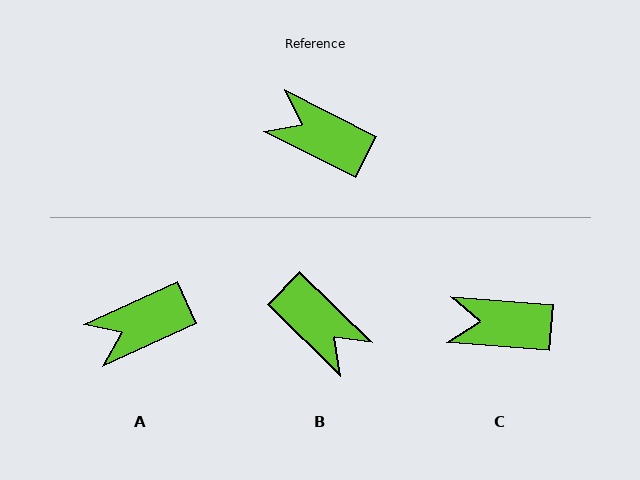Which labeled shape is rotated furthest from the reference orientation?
B, about 163 degrees away.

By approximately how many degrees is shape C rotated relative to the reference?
Approximately 22 degrees counter-clockwise.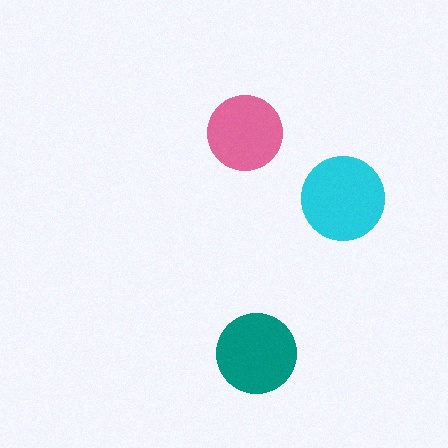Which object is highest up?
The pink circle is topmost.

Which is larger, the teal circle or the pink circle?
The teal one.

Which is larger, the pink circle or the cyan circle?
The cyan one.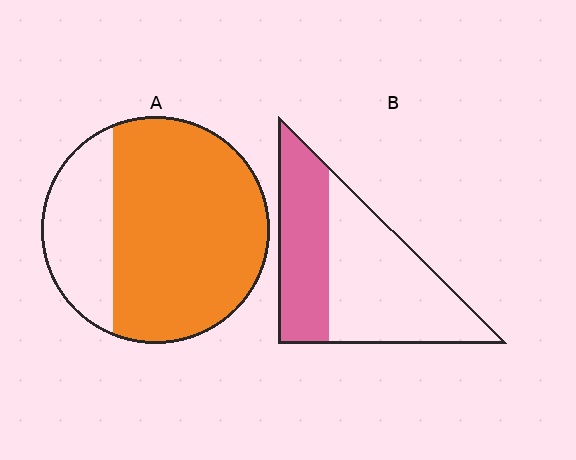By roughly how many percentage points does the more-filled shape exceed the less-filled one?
By roughly 35 percentage points (A over B).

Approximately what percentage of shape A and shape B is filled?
A is approximately 75% and B is approximately 40%.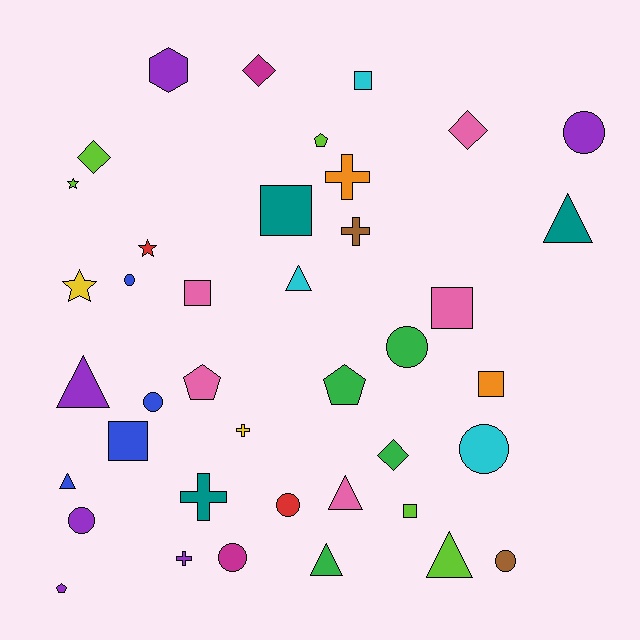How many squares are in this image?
There are 7 squares.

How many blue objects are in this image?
There are 4 blue objects.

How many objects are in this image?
There are 40 objects.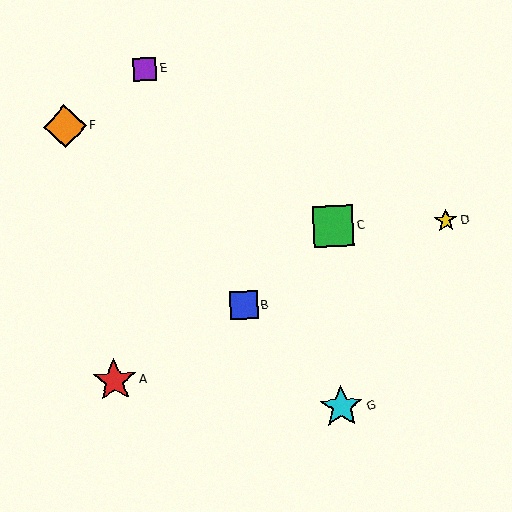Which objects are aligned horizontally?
Objects C, D are aligned horizontally.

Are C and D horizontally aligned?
Yes, both are at y≈226.